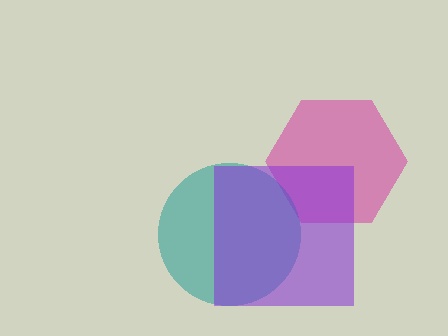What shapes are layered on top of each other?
The layered shapes are: a magenta hexagon, a teal circle, a purple square.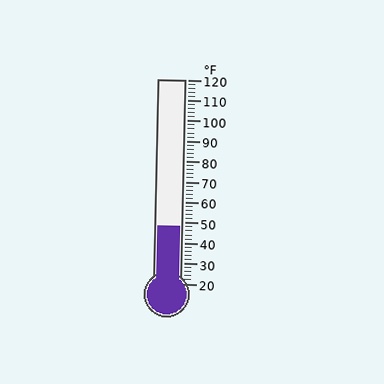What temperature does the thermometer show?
The thermometer shows approximately 48°F.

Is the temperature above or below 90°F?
The temperature is below 90°F.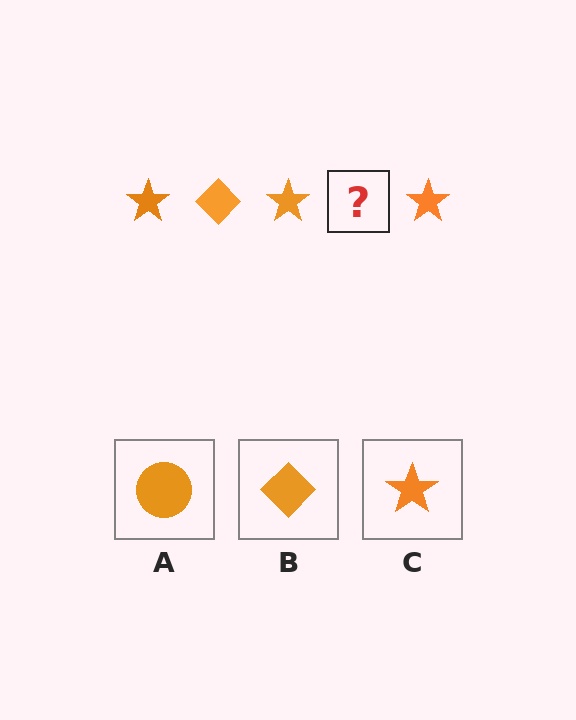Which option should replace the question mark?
Option B.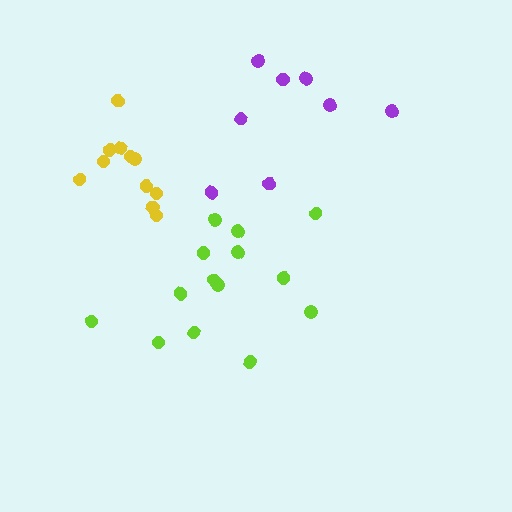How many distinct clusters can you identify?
There are 3 distinct clusters.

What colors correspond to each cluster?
The clusters are colored: purple, lime, yellow.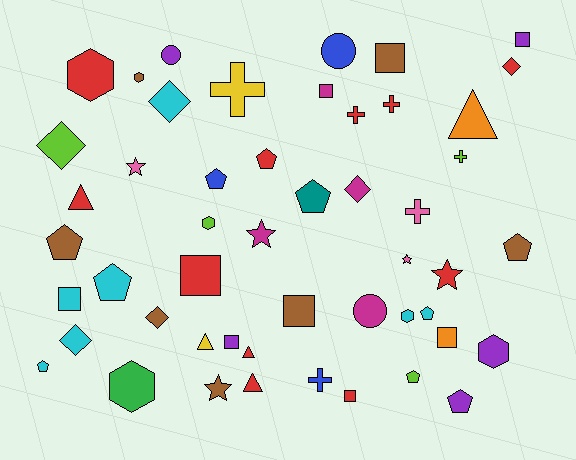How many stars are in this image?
There are 5 stars.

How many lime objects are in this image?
There are 4 lime objects.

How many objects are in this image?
There are 50 objects.